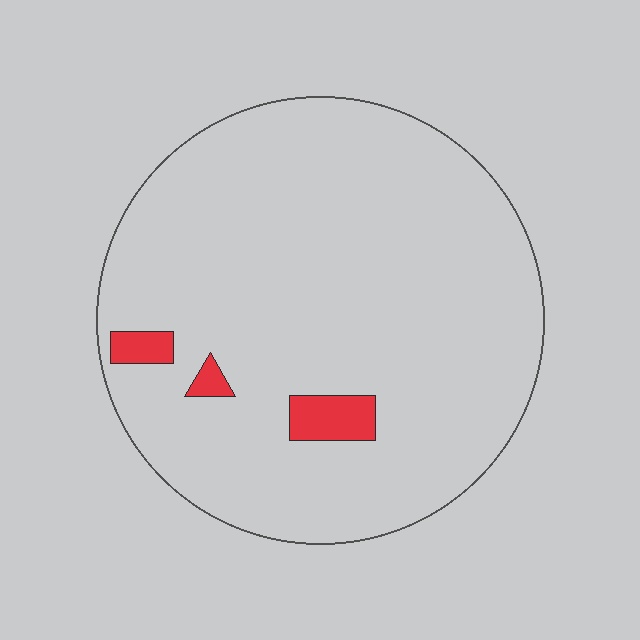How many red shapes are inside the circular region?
3.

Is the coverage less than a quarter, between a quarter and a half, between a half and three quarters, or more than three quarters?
Less than a quarter.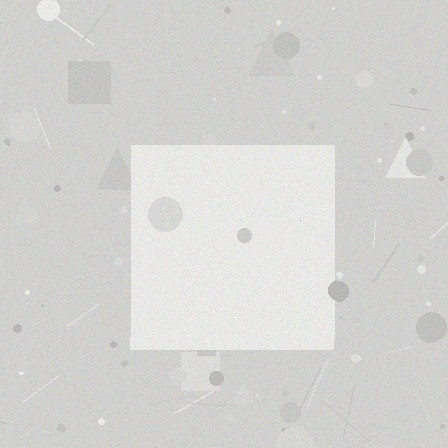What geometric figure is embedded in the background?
A square is embedded in the background.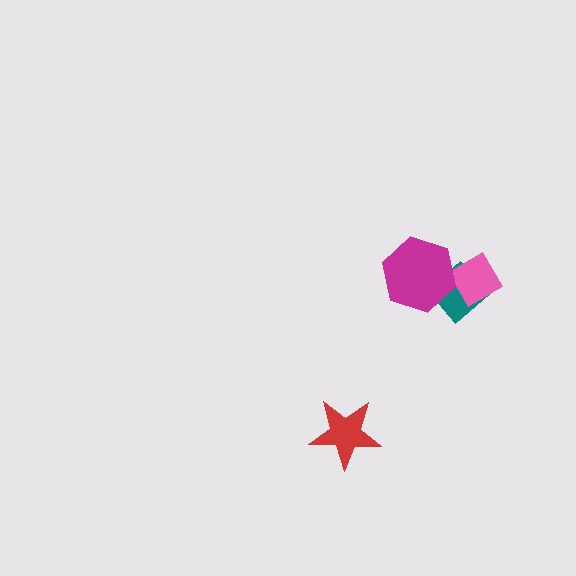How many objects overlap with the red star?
0 objects overlap with the red star.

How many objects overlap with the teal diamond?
2 objects overlap with the teal diamond.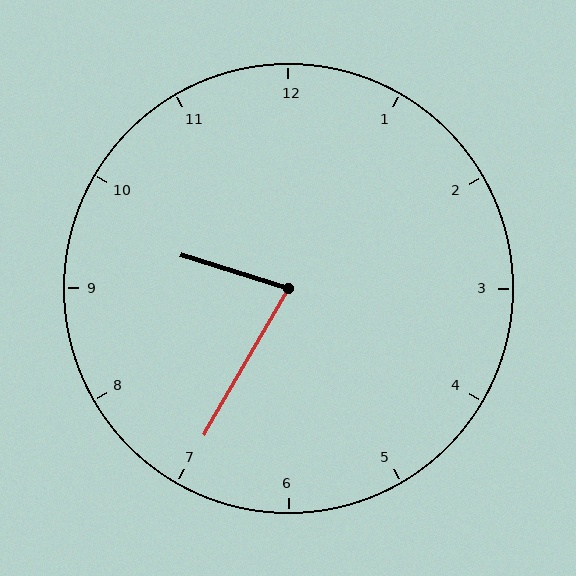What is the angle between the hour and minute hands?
Approximately 78 degrees.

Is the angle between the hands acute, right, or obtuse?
It is acute.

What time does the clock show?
9:35.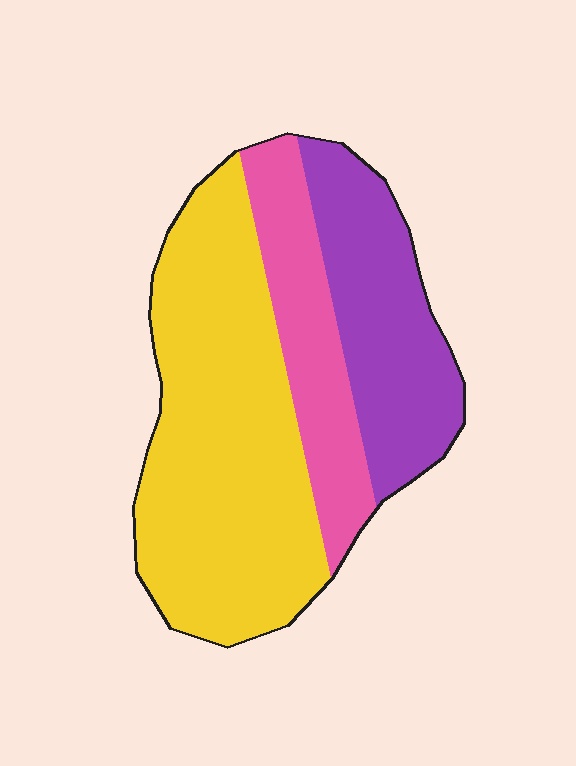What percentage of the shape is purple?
Purple covers 27% of the shape.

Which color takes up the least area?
Pink, at roughly 20%.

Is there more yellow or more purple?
Yellow.